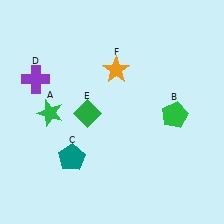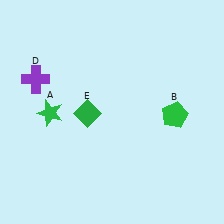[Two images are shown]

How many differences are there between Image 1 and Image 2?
There are 2 differences between the two images.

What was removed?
The orange star (F), the teal pentagon (C) were removed in Image 2.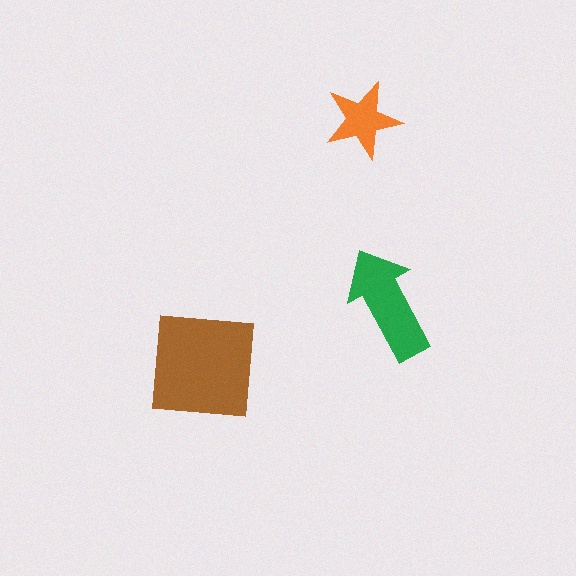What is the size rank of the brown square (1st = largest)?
1st.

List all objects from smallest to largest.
The orange star, the green arrow, the brown square.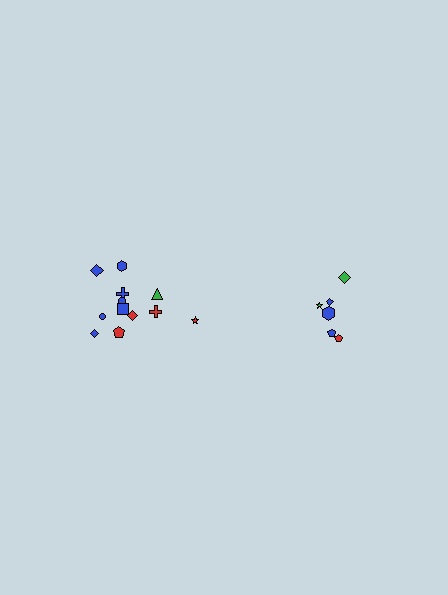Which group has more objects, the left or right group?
The left group.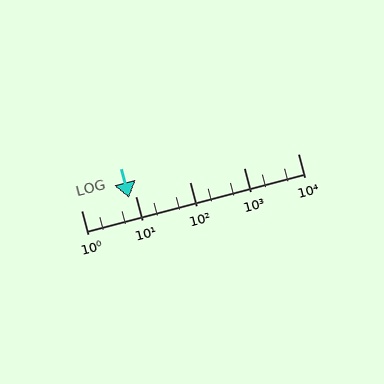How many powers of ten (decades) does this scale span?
The scale spans 4 decades, from 1 to 10000.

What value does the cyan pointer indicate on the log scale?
The pointer indicates approximately 7.6.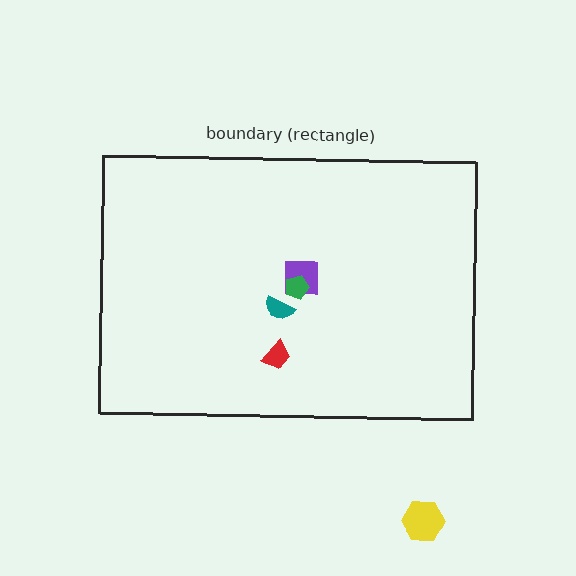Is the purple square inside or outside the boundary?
Inside.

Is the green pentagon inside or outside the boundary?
Inside.